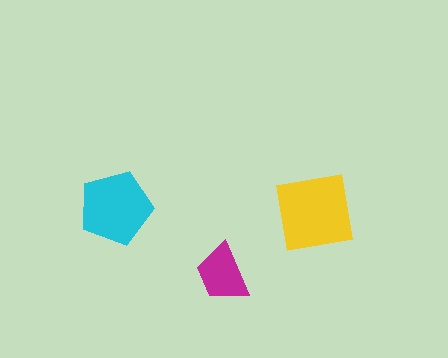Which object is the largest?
The yellow square.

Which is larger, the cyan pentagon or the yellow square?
The yellow square.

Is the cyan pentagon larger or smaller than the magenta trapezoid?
Larger.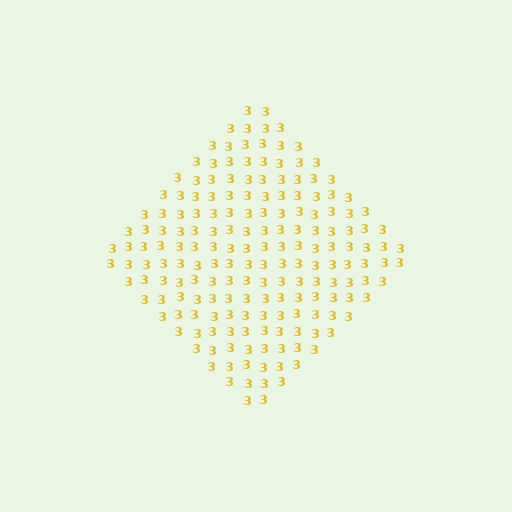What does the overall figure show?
The overall figure shows a diamond.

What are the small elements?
The small elements are digit 3's.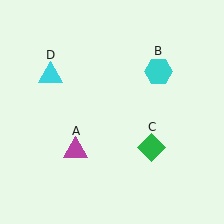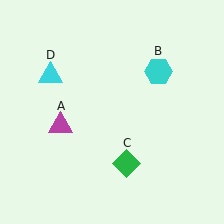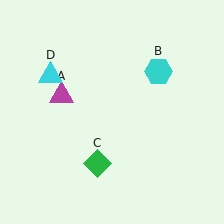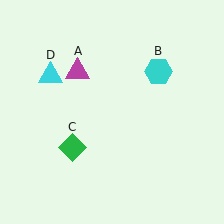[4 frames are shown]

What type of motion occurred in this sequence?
The magenta triangle (object A), green diamond (object C) rotated clockwise around the center of the scene.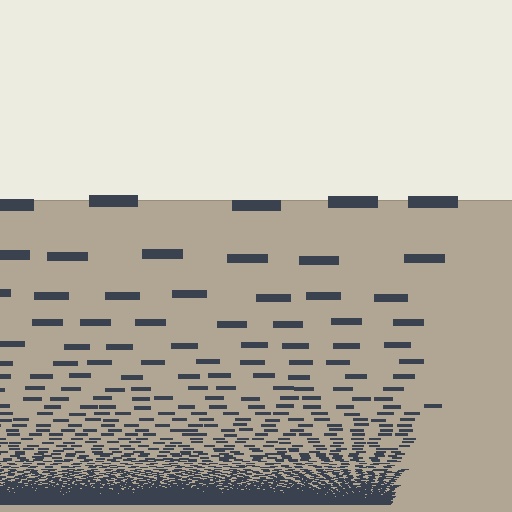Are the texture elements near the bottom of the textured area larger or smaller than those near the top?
Smaller. The gradient is inverted — elements near the bottom are smaller and denser.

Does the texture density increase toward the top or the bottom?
Density increases toward the bottom.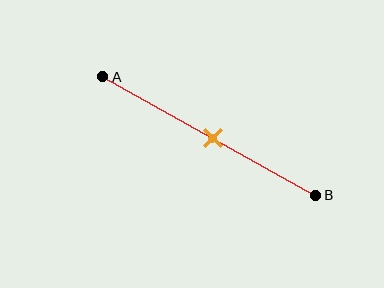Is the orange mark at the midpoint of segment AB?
Yes, the mark is approximately at the midpoint.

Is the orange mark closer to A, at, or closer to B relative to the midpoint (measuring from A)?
The orange mark is approximately at the midpoint of segment AB.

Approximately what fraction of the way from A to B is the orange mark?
The orange mark is approximately 50% of the way from A to B.